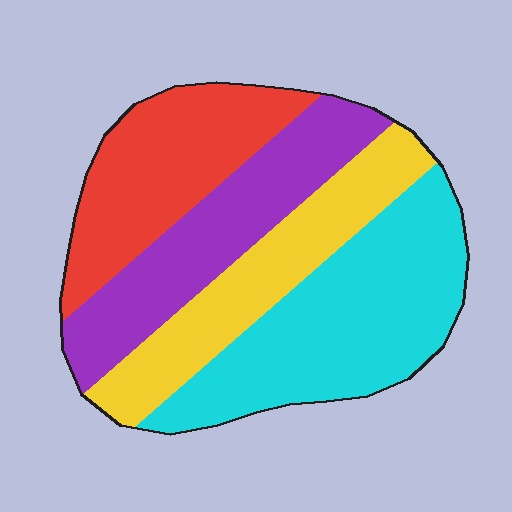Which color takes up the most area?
Cyan, at roughly 35%.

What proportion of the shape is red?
Red takes up about one quarter (1/4) of the shape.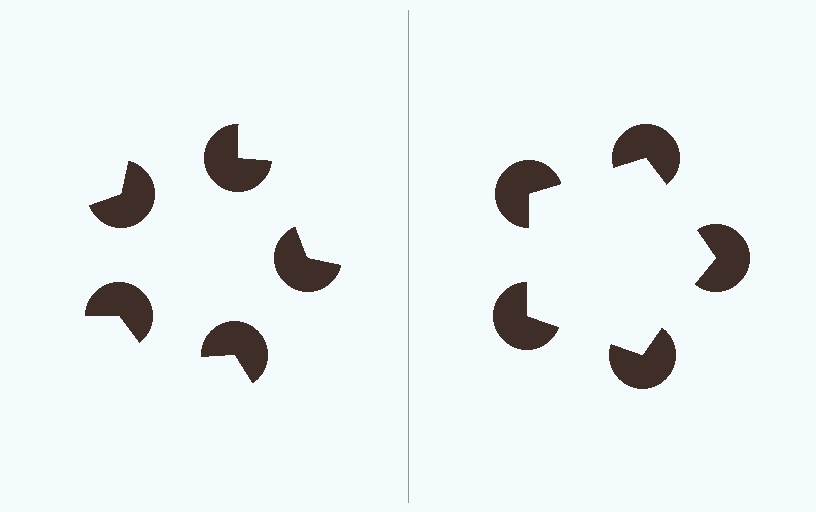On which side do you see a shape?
An illusory pentagon appears on the right side. On the left side the wedge cuts are rotated, so no coherent shape forms.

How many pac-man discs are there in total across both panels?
10 — 5 on each side.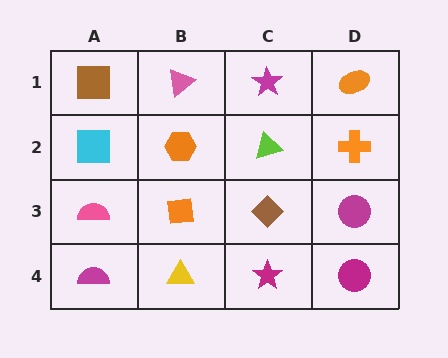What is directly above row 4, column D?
A magenta circle.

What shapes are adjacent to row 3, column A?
A cyan square (row 2, column A), a magenta semicircle (row 4, column A), an orange square (row 3, column B).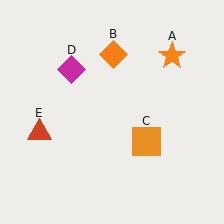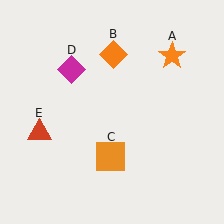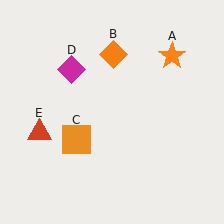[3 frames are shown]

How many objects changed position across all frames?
1 object changed position: orange square (object C).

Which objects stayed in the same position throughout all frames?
Orange star (object A) and orange diamond (object B) and magenta diamond (object D) and red triangle (object E) remained stationary.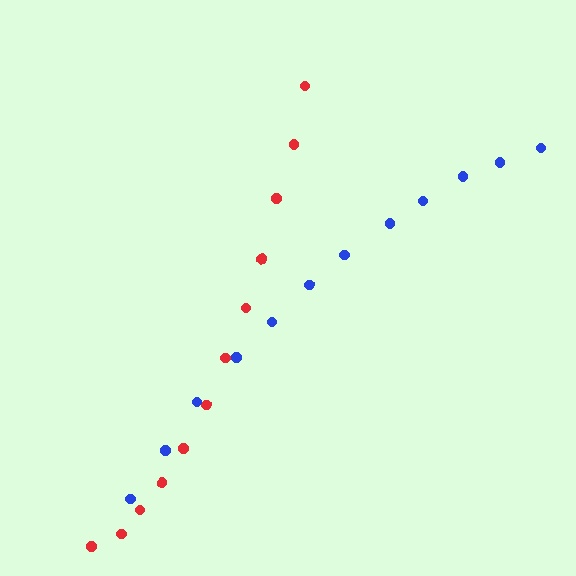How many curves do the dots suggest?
There are 2 distinct paths.